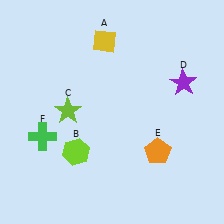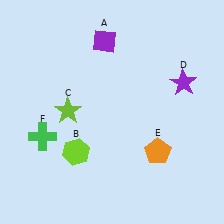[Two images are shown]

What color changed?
The diamond (A) changed from yellow in Image 1 to purple in Image 2.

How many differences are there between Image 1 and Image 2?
There is 1 difference between the two images.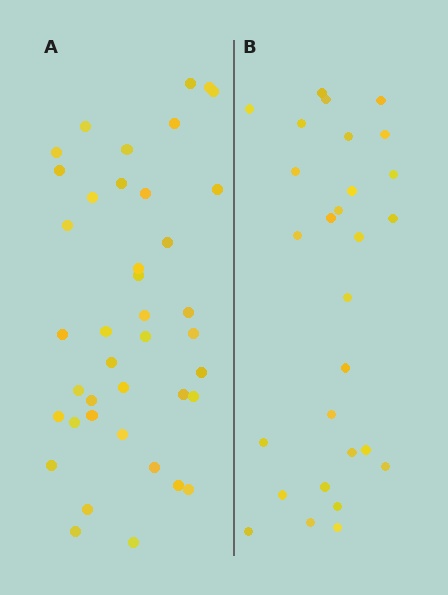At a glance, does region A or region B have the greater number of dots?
Region A (the left region) has more dots.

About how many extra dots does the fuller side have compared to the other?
Region A has roughly 12 or so more dots than region B.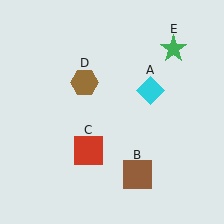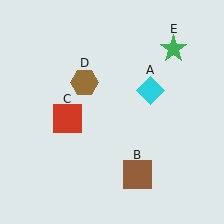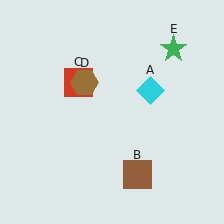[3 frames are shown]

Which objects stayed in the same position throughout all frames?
Cyan diamond (object A) and brown square (object B) and brown hexagon (object D) and green star (object E) remained stationary.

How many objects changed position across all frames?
1 object changed position: red square (object C).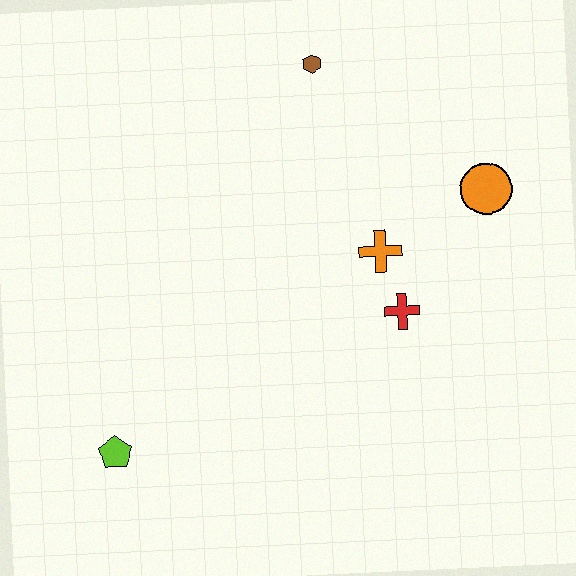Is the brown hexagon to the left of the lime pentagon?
No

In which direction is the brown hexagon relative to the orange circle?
The brown hexagon is to the left of the orange circle.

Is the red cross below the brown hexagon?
Yes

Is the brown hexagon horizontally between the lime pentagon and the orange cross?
Yes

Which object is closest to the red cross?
The orange cross is closest to the red cross.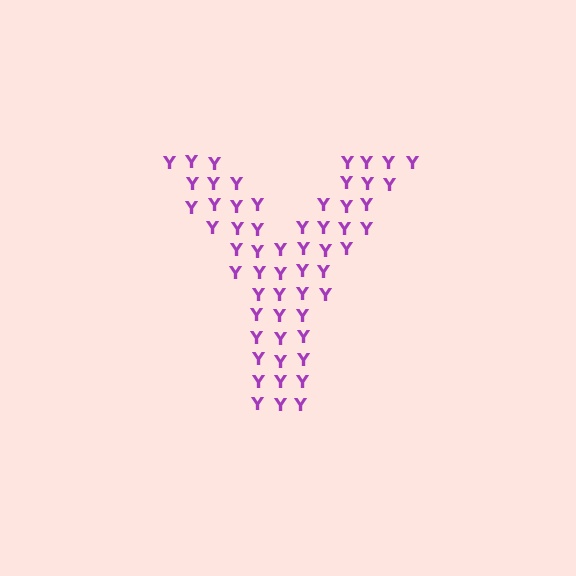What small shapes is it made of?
It is made of small letter Y's.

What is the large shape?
The large shape is the letter Y.